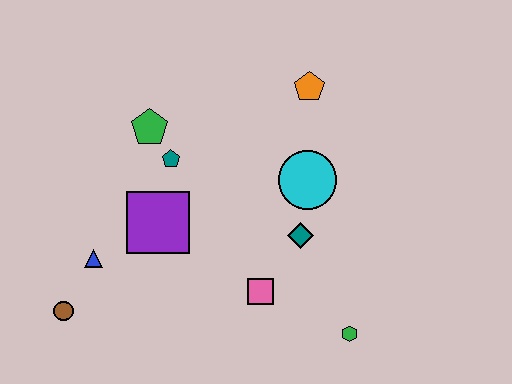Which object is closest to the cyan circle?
The teal diamond is closest to the cyan circle.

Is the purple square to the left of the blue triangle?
No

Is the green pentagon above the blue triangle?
Yes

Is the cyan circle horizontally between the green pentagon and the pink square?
No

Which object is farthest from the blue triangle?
The orange pentagon is farthest from the blue triangle.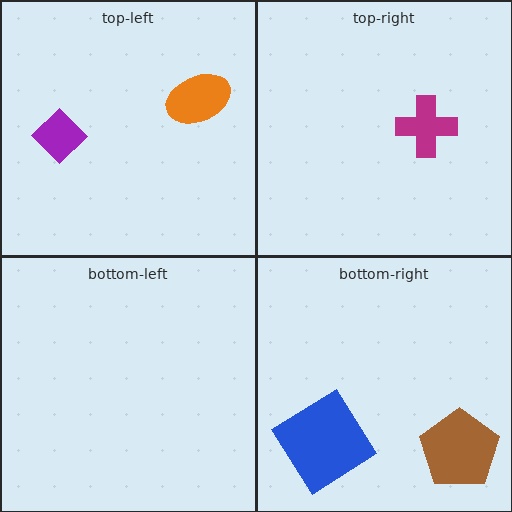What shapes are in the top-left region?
The purple diamond, the orange ellipse.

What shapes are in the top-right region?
The magenta cross.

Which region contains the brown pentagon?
The bottom-right region.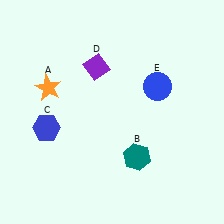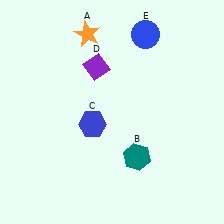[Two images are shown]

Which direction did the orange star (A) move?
The orange star (A) moved up.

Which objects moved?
The objects that moved are: the orange star (A), the blue hexagon (C), the blue circle (E).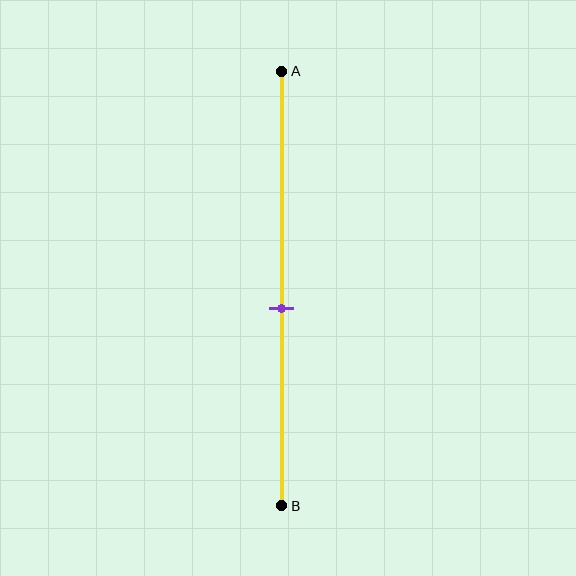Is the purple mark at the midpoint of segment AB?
No, the mark is at about 55% from A, not at the 50% midpoint.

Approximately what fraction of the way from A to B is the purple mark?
The purple mark is approximately 55% of the way from A to B.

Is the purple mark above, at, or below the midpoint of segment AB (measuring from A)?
The purple mark is below the midpoint of segment AB.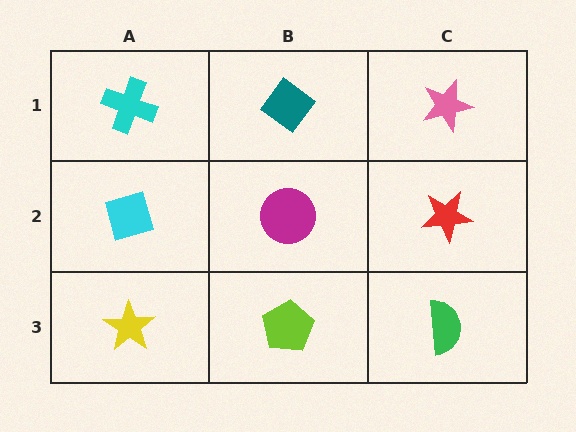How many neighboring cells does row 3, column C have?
2.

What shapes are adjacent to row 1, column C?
A red star (row 2, column C), a teal diamond (row 1, column B).